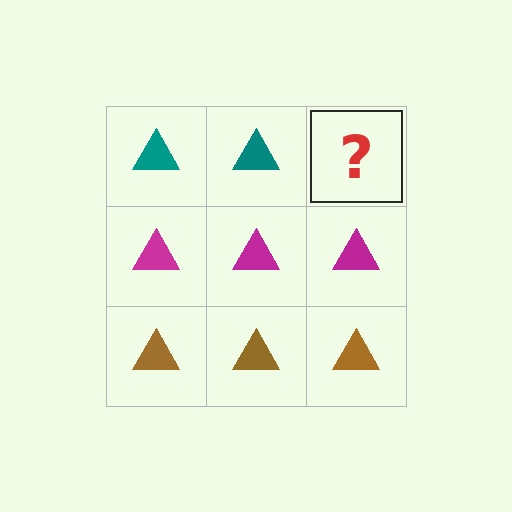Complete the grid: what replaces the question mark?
The question mark should be replaced with a teal triangle.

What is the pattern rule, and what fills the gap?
The rule is that each row has a consistent color. The gap should be filled with a teal triangle.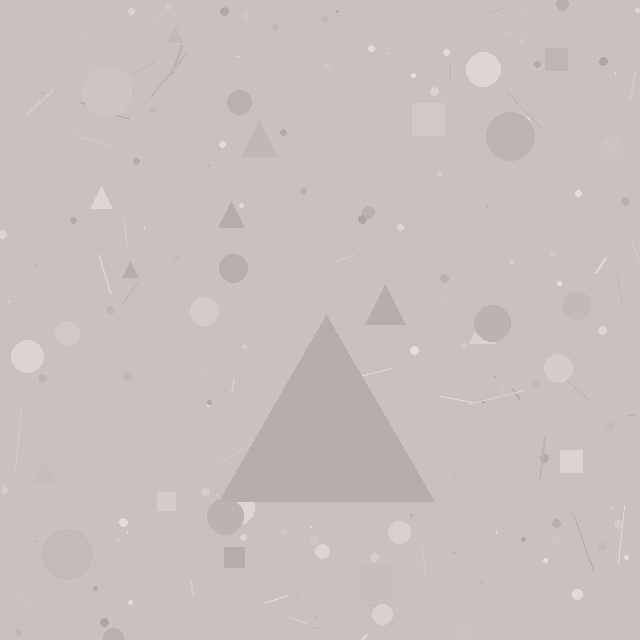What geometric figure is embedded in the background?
A triangle is embedded in the background.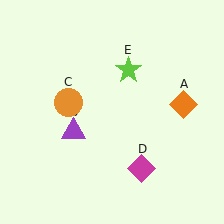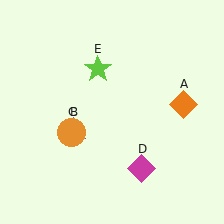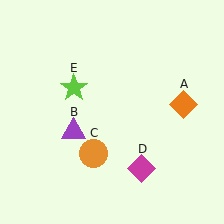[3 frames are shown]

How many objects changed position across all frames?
2 objects changed position: orange circle (object C), lime star (object E).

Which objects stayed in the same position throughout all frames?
Orange diamond (object A) and purple triangle (object B) and magenta diamond (object D) remained stationary.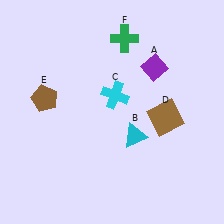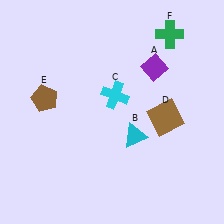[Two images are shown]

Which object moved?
The green cross (F) moved right.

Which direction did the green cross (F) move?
The green cross (F) moved right.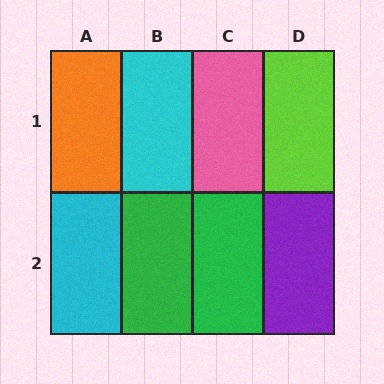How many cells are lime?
1 cell is lime.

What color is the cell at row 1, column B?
Cyan.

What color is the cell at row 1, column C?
Pink.